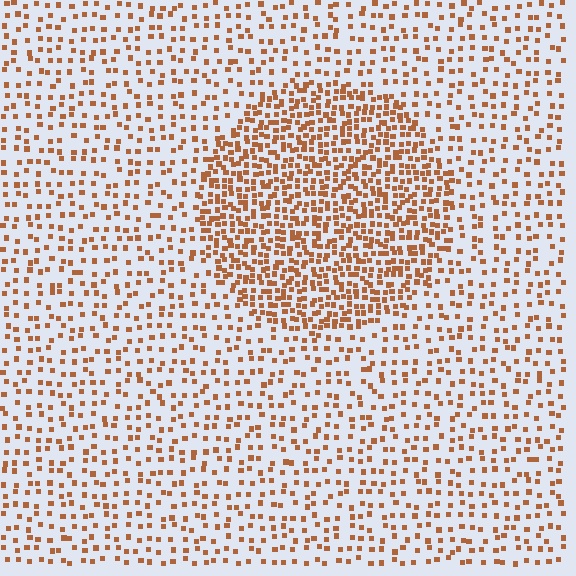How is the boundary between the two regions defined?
The boundary is defined by a change in element density (approximately 2.3x ratio). All elements are the same color, size, and shape.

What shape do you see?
I see a circle.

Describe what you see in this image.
The image contains small brown elements arranged at two different densities. A circle-shaped region is visible where the elements are more densely packed than the surrounding area.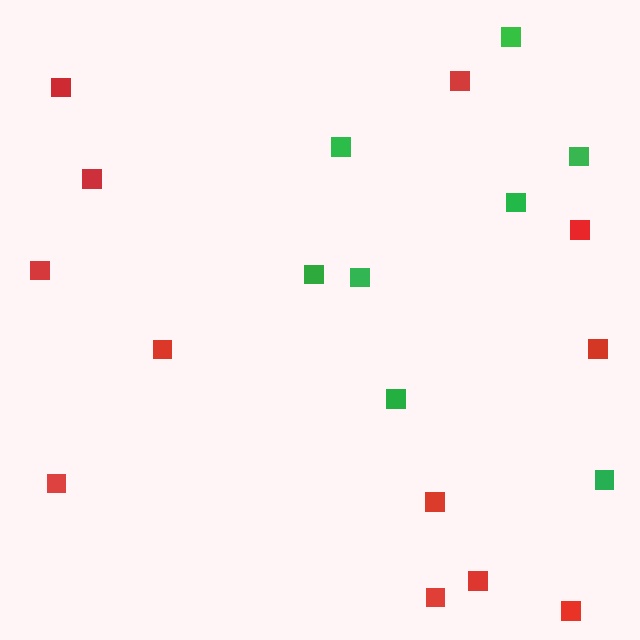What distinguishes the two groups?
There are 2 groups: one group of red squares (12) and one group of green squares (8).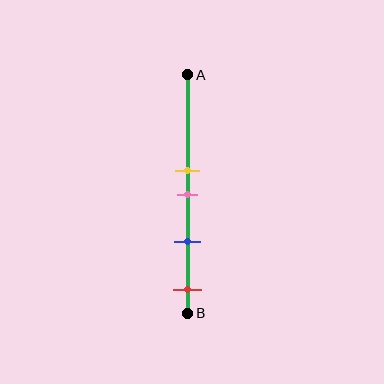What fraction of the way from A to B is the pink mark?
The pink mark is approximately 50% (0.5) of the way from A to B.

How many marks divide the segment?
There are 4 marks dividing the segment.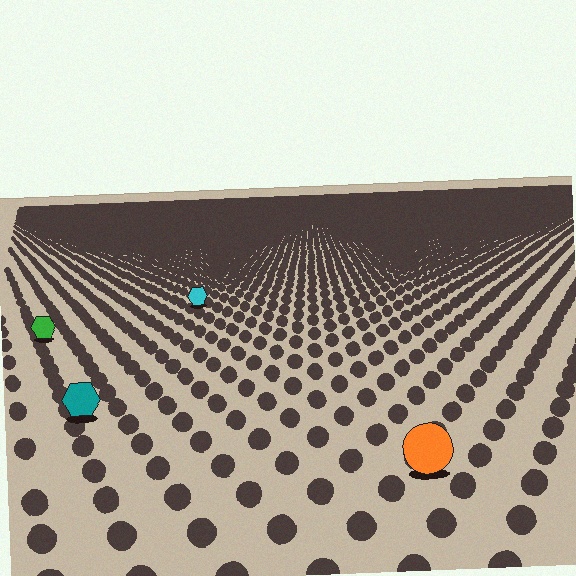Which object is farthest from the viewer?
The cyan hexagon is farthest from the viewer. It appears smaller and the ground texture around it is denser.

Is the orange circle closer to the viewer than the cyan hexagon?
Yes. The orange circle is closer — you can tell from the texture gradient: the ground texture is coarser near it.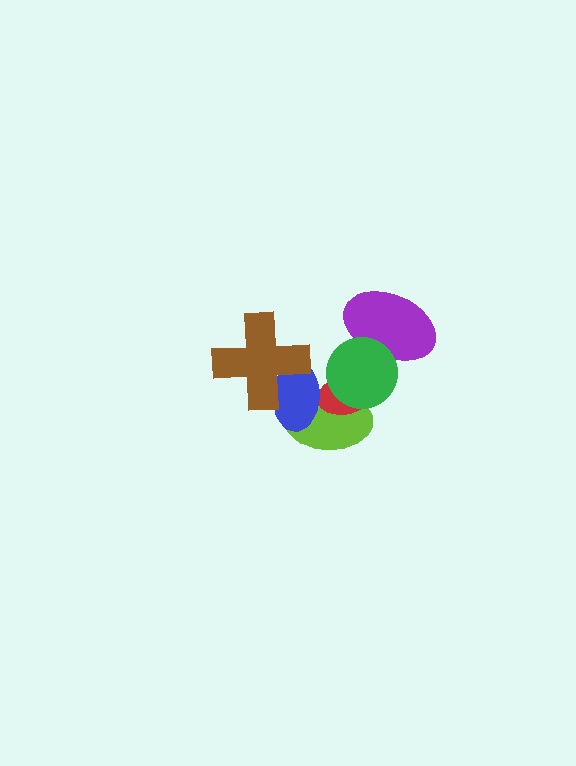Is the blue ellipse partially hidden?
Yes, it is partially covered by another shape.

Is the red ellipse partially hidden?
Yes, it is partially covered by another shape.